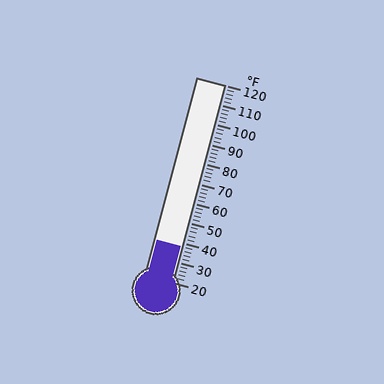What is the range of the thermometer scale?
The thermometer scale ranges from 20°F to 120°F.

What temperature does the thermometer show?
The thermometer shows approximately 38°F.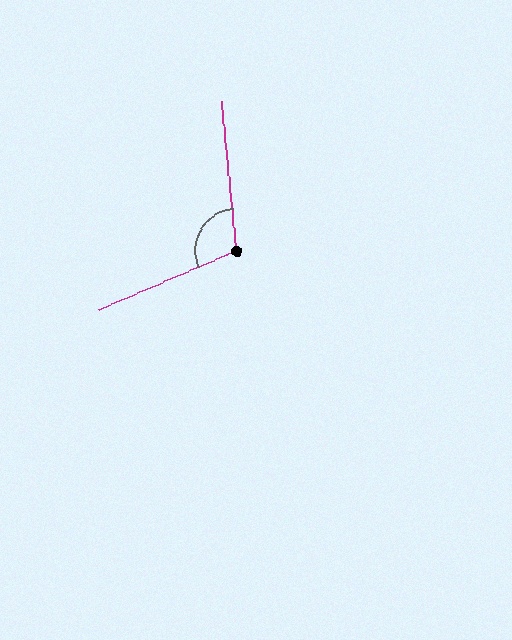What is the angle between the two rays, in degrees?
Approximately 107 degrees.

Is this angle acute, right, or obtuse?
It is obtuse.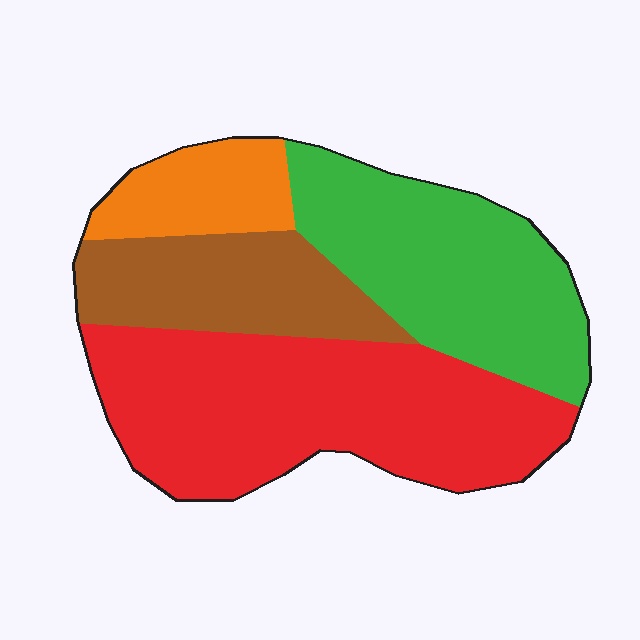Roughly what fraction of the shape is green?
Green covers 29% of the shape.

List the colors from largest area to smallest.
From largest to smallest: red, green, brown, orange.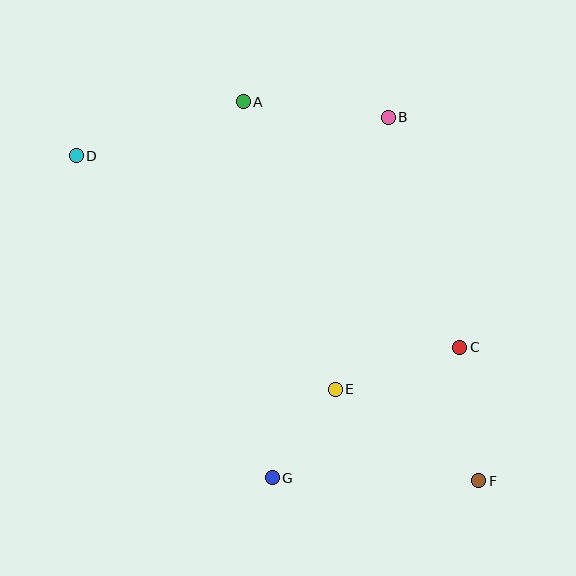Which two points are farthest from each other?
Points D and F are farthest from each other.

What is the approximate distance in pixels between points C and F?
The distance between C and F is approximately 135 pixels.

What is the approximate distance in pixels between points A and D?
The distance between A and D is approximately 176 pixels.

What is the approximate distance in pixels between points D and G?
The distance between D and G is approximately 377 pixels.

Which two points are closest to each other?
Points E and G are closest to each other.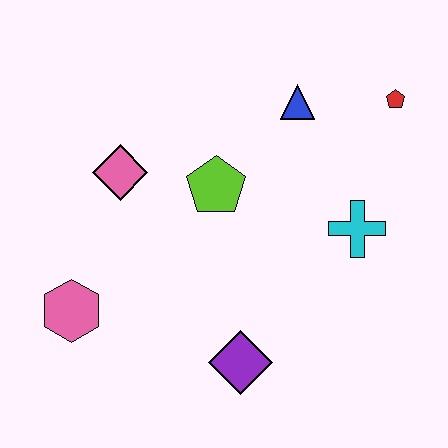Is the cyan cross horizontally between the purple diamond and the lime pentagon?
No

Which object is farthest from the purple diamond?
The red pentagon is farthest from the purple diamond.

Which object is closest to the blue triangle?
The red pentagon is closest to the blue triangle.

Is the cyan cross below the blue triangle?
Yes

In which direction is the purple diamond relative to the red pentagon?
The purple diamond is below the red pentagon.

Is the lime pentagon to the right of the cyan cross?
No